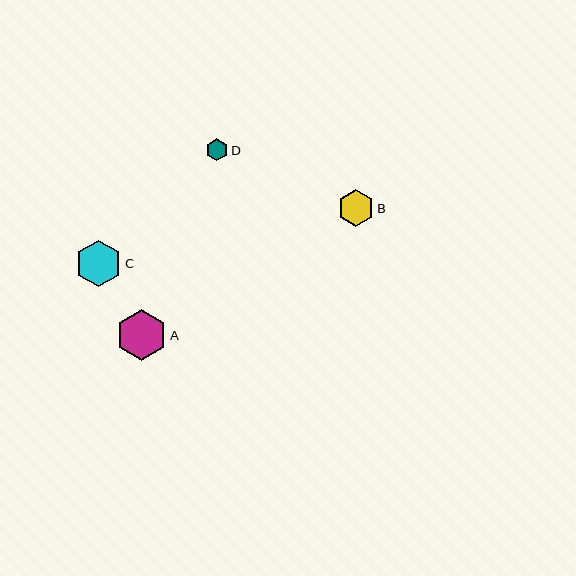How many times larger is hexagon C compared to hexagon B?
Hexagon C is approximately 1.3 times the size of hexagon B.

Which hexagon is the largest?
Hexagon A is the largest with a size of approximately 52 pixels.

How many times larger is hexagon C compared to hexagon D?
Hexagon C is approximately 2.1 times the size of hexagon D.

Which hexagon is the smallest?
Hexagon D is the smallest with a size of approximately 22 pixels.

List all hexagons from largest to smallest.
From largest to smallest: A, C, B, D.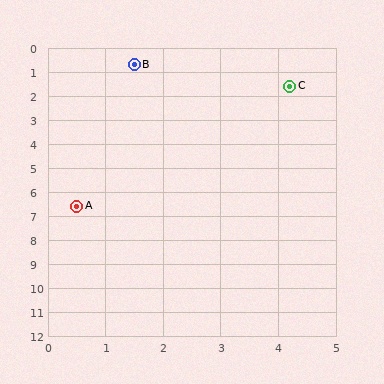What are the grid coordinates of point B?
Point B is at approximately (1.5, 0.7).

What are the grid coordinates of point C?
Point C is at approximately (4.2, 1.6).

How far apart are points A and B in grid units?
Points A and B are about 6.0 grid units apart.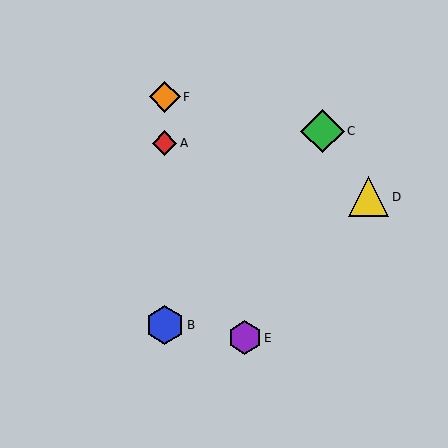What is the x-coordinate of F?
Object F is at x≈165.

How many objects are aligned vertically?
3 objects (A, B, F) are aligned vertically.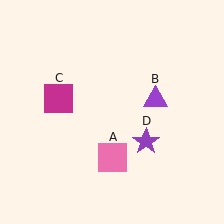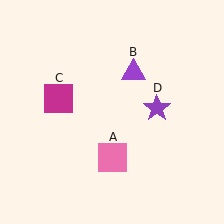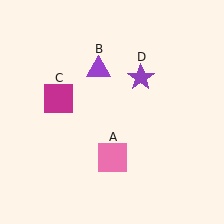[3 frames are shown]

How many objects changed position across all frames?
2 objects changed position: purple triangle (object B), purple star (object D).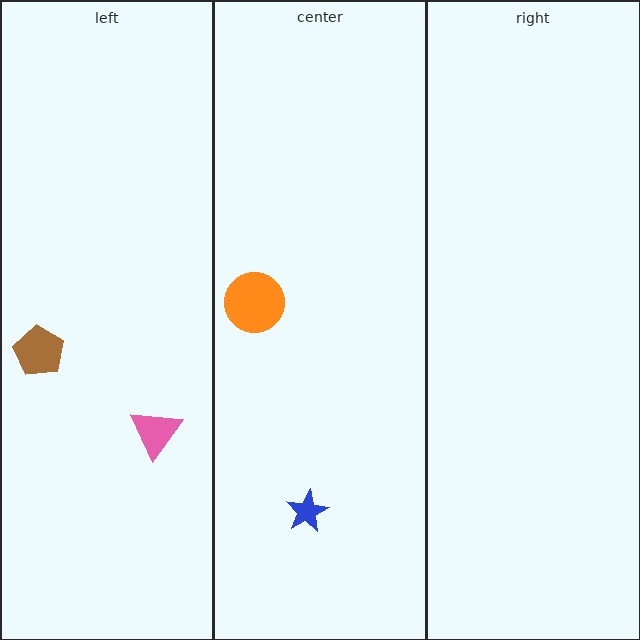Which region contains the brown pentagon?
The left region.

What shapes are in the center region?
The orange circle, the blue star.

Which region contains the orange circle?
The center region.